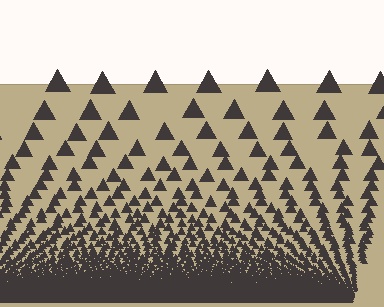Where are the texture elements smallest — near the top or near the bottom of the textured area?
Near the bottom.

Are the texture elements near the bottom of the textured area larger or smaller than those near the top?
Smaller. The gradient is inverted — elements near the bottom are smaller and denser.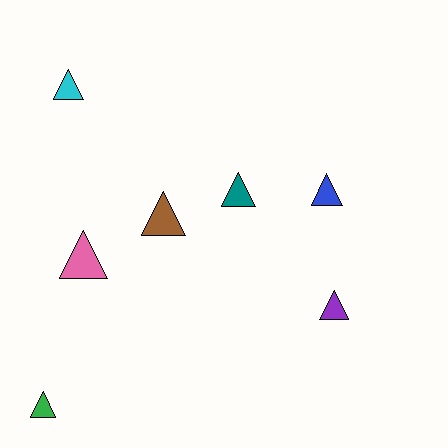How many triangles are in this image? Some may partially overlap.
There are 7 triangles.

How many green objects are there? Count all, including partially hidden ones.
There is 1 green object.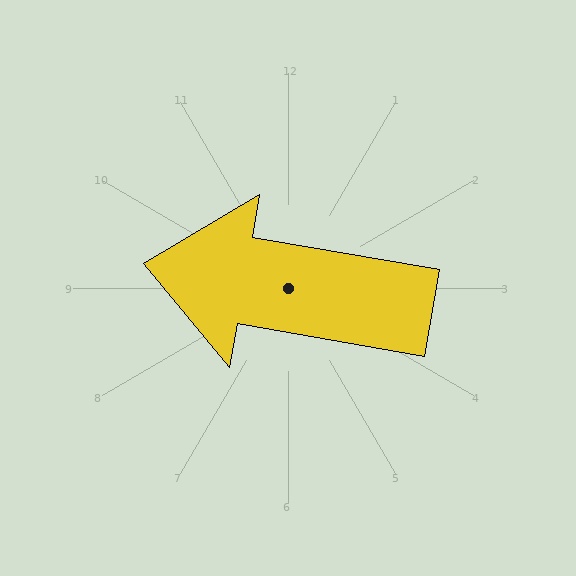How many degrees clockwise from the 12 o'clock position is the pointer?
Approximately 280 degrees.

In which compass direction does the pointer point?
West.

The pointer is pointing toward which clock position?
Roughly 9 o'clock.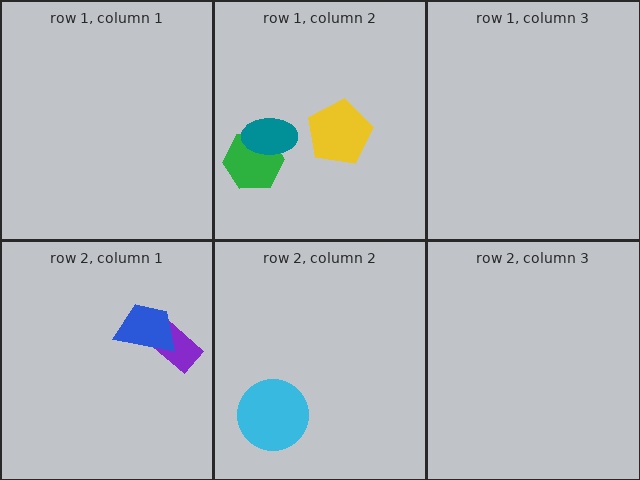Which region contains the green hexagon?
The row 1, column 2 region.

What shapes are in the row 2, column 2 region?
The cyan circle.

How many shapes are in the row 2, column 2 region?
1.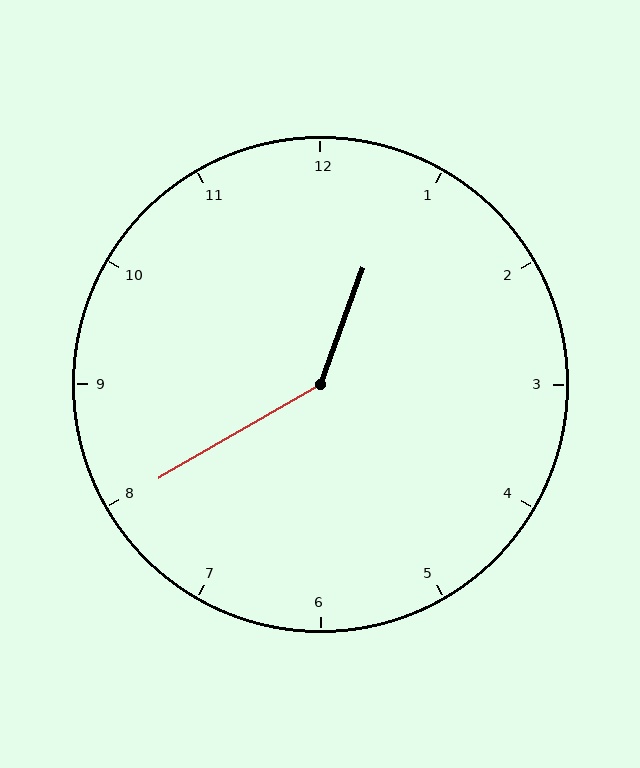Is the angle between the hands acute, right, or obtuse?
It is obtuse.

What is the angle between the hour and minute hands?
Approximately 140 degrees.